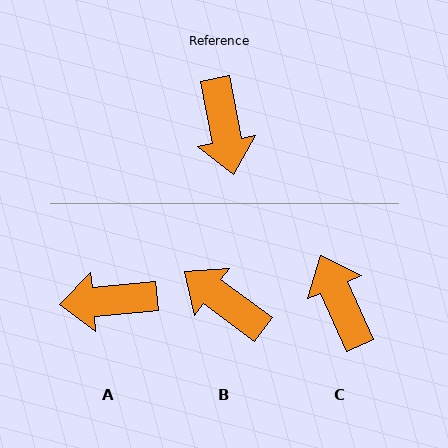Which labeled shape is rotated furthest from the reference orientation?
C, about 167 degrees away.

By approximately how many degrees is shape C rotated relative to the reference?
Approximately 167 degrees clockwise.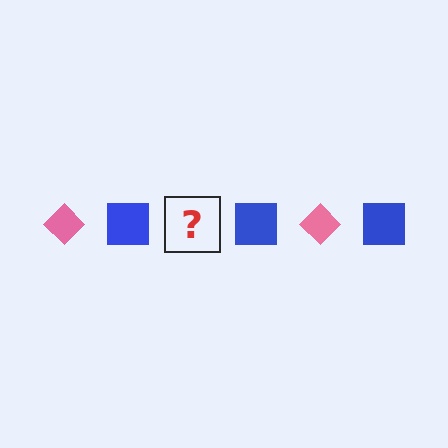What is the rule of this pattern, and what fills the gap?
The rule is that the pattern alternates between pink diamond and blue square. The gap should be filled with a pink diamond.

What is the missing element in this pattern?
The missing element is a pink diamond.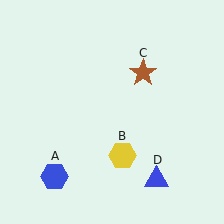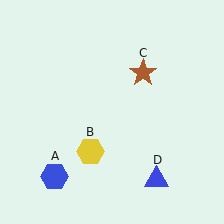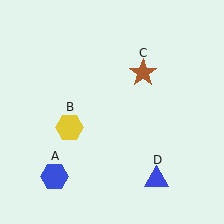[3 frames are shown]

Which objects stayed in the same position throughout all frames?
Blue hexagon (object A) and brown star (object C) and blue triangle (object D) remained stationary.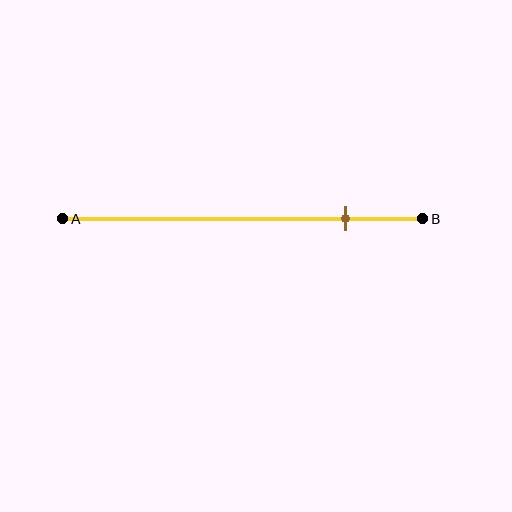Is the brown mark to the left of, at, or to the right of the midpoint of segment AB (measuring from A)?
The brown mark is to the right of the midpoint of segment AB.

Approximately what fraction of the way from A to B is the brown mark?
The brown mark is approximately 80% of the way from A to B.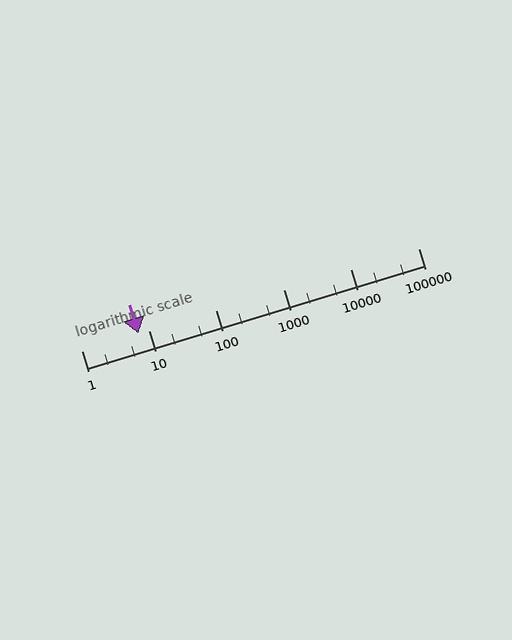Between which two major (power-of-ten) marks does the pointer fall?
The pointer is between 1 and 10.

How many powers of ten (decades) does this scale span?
The scale spans 5 decades, from 1 to 100000.